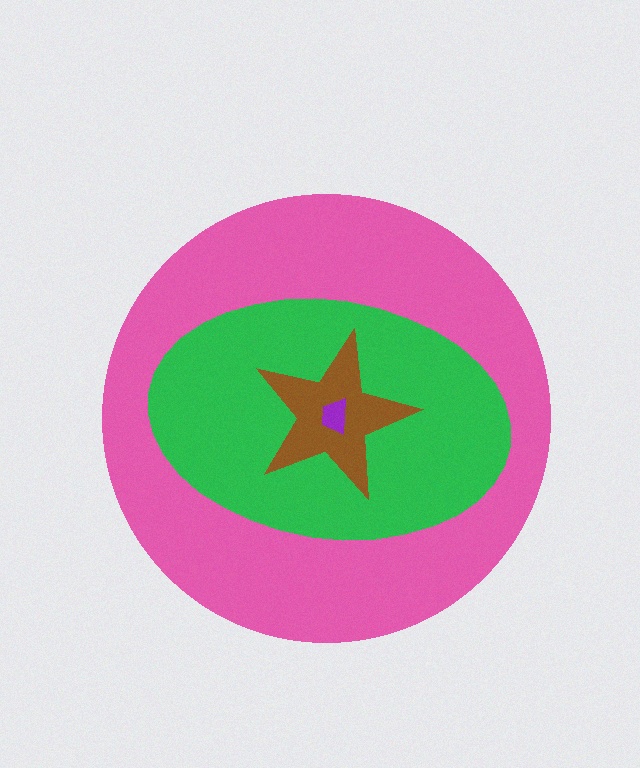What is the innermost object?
The purple trapezoid.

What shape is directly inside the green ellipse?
The brown star.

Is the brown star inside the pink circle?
Yes.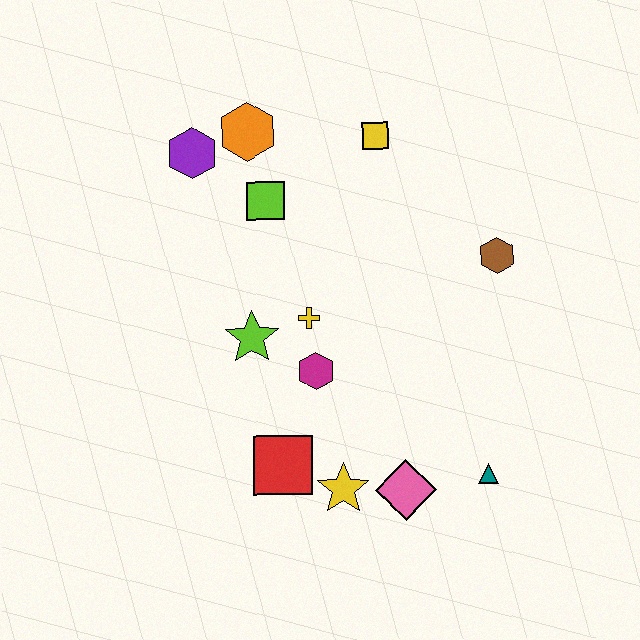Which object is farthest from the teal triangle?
The purple hexagon is farthest from the teal triangle.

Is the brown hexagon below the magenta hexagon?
No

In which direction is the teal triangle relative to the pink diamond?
The teal triangle is to the right of the pink diamond.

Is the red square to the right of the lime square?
Yes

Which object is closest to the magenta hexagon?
The yellow cross is closest to the magenta hexagon.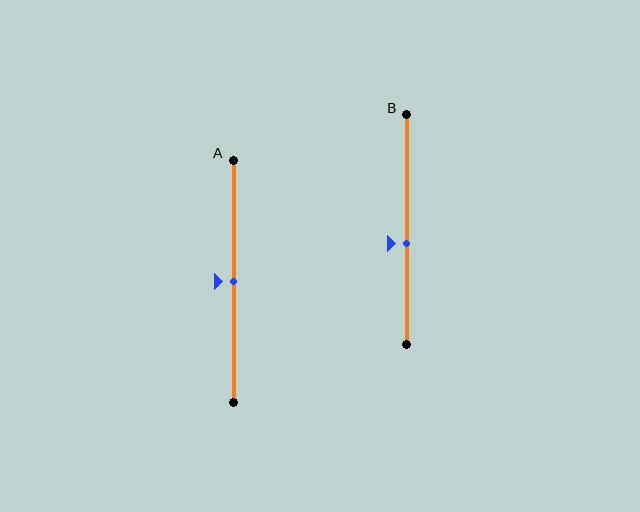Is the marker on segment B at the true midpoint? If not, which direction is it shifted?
No, the marker on segment B is shifted downward by about 6% of the segment length.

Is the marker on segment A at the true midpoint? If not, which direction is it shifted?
Yes, the marker on segment A is at the true midpoint.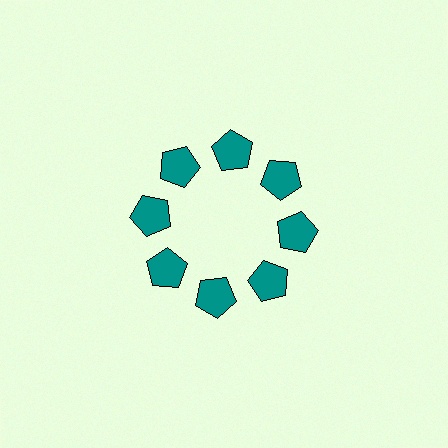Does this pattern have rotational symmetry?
Yes, this pattern has 8-fold rotational symmetry. It looks the same after rotating 45 degrees around the center.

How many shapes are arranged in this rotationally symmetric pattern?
There are 8 shapes, arranged in 8 groups of 1.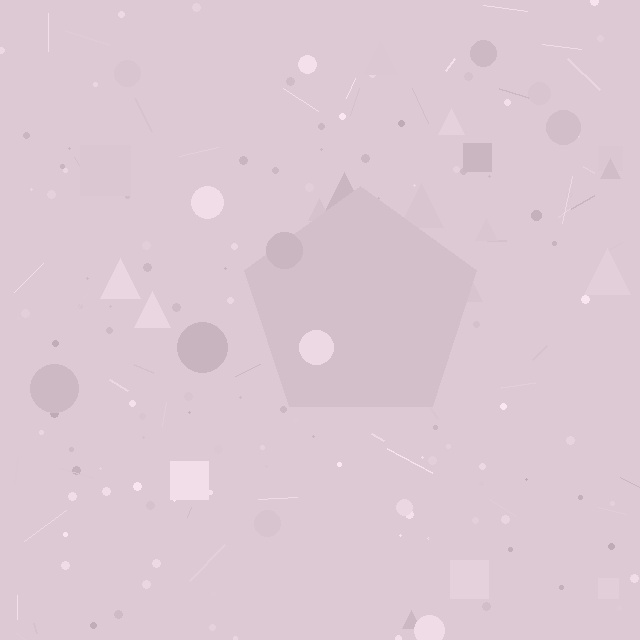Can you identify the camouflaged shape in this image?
The camouflaged shape is a pentagon.